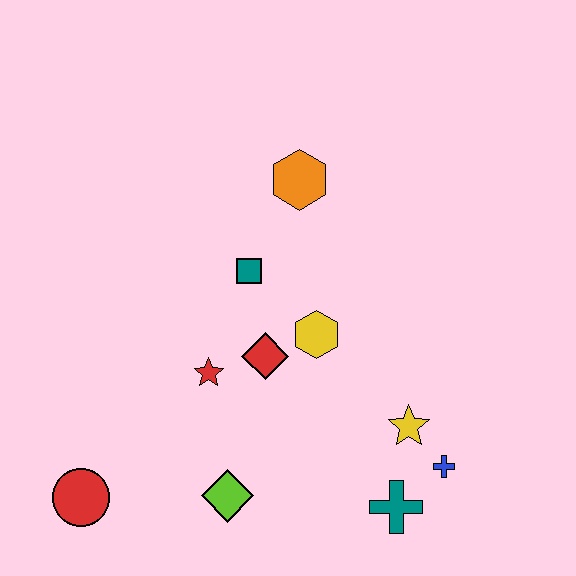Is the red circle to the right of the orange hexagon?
No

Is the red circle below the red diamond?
Yes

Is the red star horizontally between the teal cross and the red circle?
Yes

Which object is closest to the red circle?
The lime diamond is closest to the red circle.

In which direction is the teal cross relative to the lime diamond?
The teal cross is to the right of the lime diamond.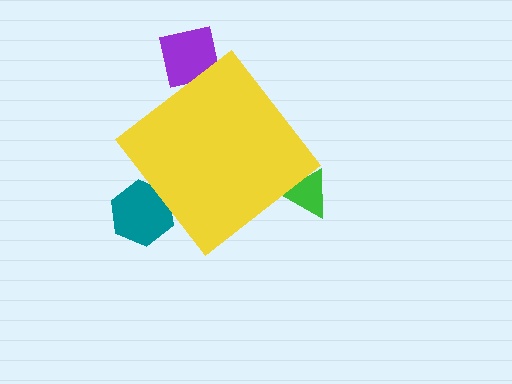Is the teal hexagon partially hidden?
Yes, the teal hexagon is partially hidden behind the yellow diamond.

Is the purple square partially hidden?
Yes, the purple square is partially hidden behind the yellow diamond.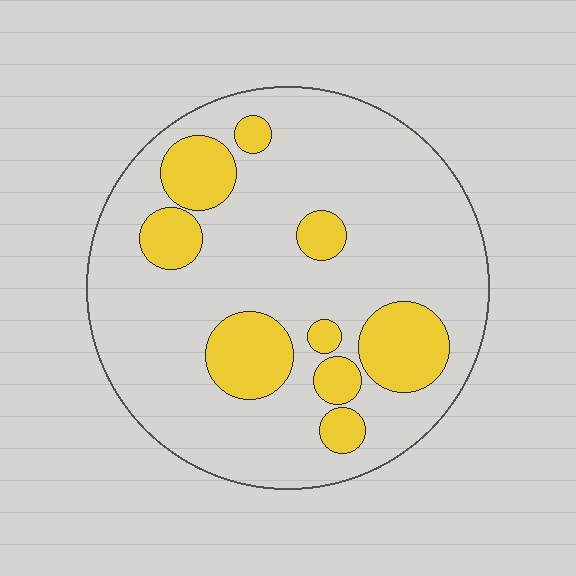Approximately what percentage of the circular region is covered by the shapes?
Approximately 20%.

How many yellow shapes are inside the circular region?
9.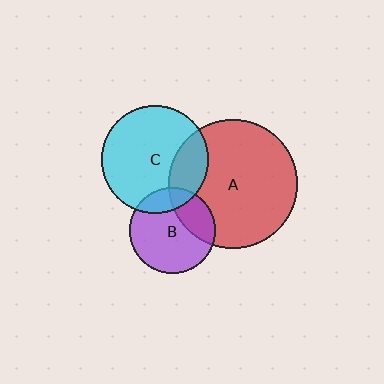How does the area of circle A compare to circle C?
Approximately 1.4 times.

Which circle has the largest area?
Circle A (red).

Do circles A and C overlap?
Yes.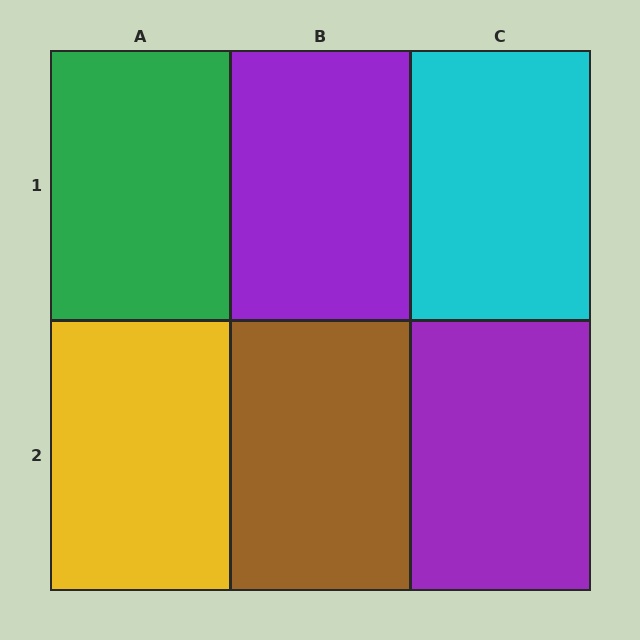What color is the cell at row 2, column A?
Yellow.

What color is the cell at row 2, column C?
Purple.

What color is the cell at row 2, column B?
Brown.